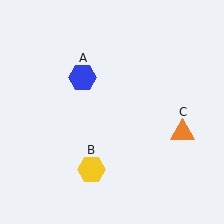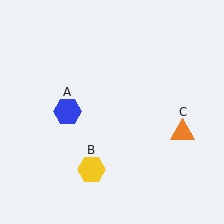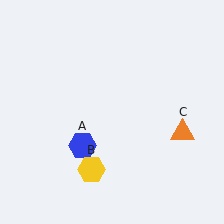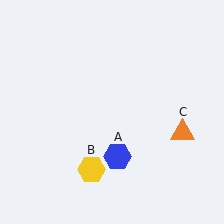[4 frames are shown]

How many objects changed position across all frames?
1 object changed position: blue hexagon (object A).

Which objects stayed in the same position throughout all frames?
Yellow hexagon (object B) and orange triangle (object C) remained stationary.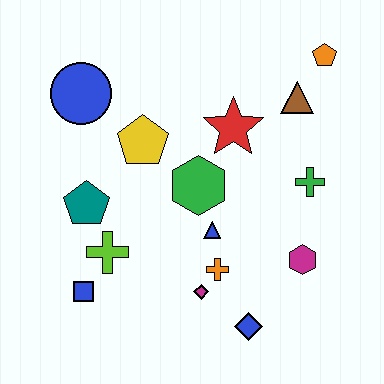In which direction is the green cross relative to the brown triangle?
The green cross is below the brown triangle.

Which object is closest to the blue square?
The lime cross is closest to the blue square.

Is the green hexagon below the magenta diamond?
No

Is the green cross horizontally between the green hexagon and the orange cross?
No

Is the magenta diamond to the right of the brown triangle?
No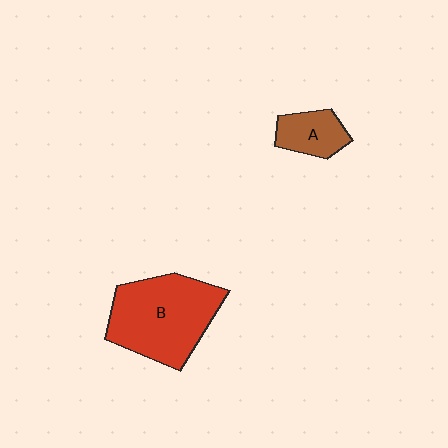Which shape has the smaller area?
Shape A (brown).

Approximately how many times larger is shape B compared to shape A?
Approximately 2.8 times.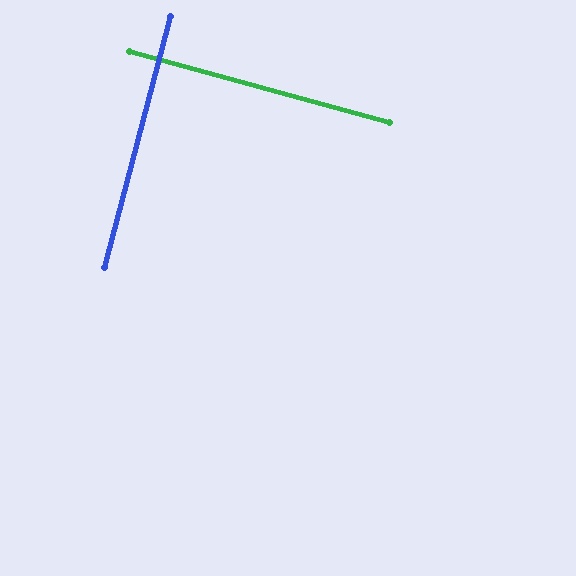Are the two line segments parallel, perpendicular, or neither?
Perpendicular — they meet at approximately 89°.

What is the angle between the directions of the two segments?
Approximately 89 degrees.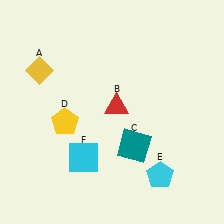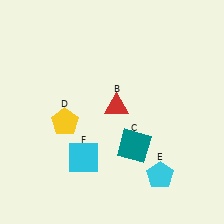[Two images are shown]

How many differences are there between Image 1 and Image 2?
There is 1 difference between the two images.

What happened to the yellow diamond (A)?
The yellow diamond (A) was removed in Image 2. It was in the top-left area of Image 1.